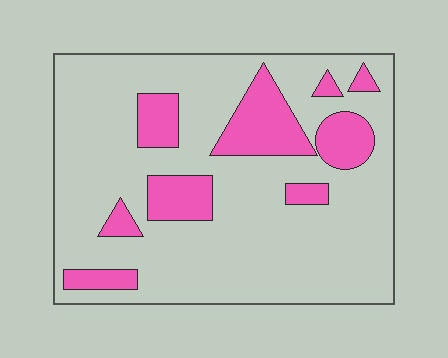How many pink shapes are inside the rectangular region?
9.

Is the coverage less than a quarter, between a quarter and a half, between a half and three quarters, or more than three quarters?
Less than a quarter.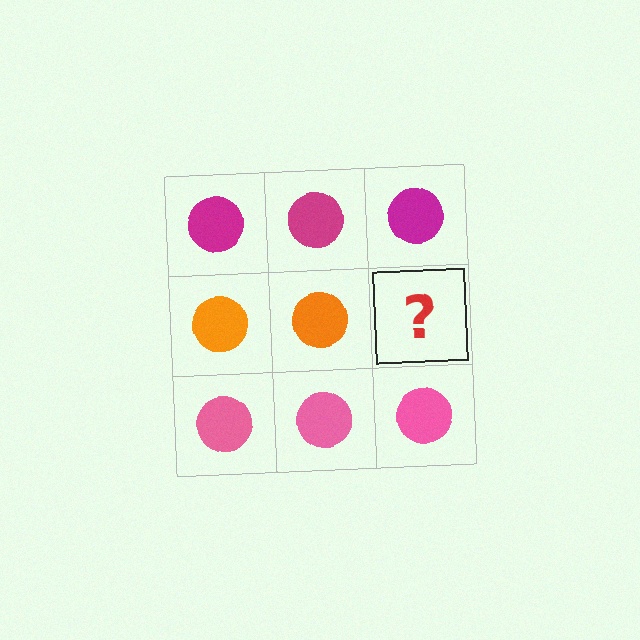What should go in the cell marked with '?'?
The missing cell should contain an orange circle.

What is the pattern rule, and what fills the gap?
The rule is that each row has a consistent color. The gap should be filled with an orange circle.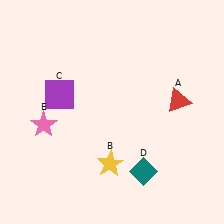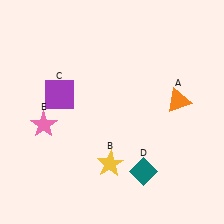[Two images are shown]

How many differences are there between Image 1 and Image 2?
There is 1 difference between the two images.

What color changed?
The triangle (A) changed from red in Image 1 to orange in Image 2.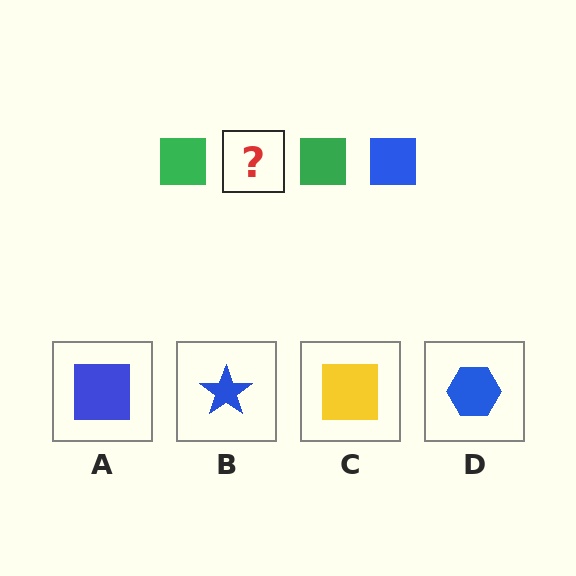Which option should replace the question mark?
Option A.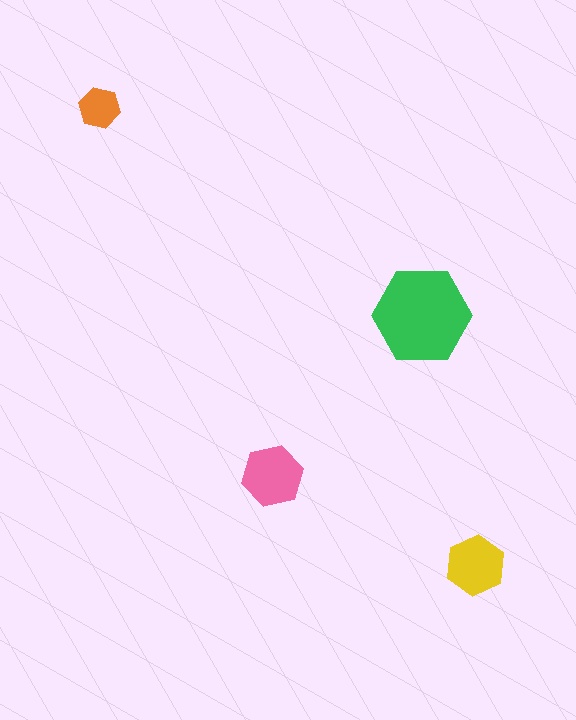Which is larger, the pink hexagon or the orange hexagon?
The pink one.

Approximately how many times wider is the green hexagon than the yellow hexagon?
About 1.5 times wider.